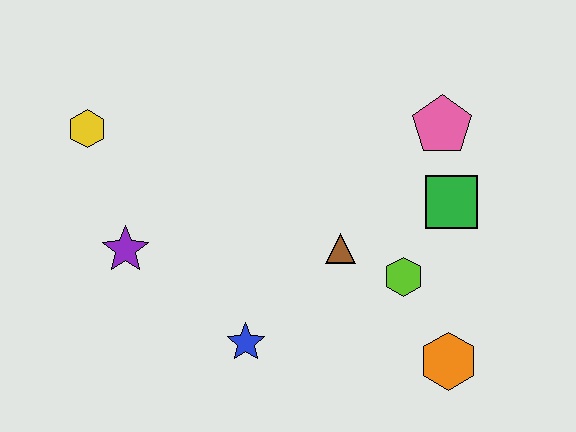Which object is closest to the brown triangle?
The lime hexagon is closest to the brown triangle.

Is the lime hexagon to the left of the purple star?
No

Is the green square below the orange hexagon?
No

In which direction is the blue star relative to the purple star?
The blue star is to the right of the purple star.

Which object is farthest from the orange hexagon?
The yellow hexagon is farthest from the orange hexagon.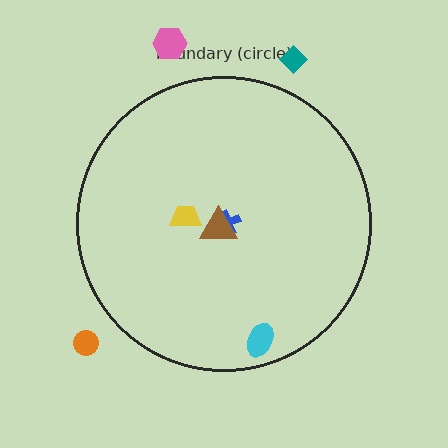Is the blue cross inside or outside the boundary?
Inside.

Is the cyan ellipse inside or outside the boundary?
Inside.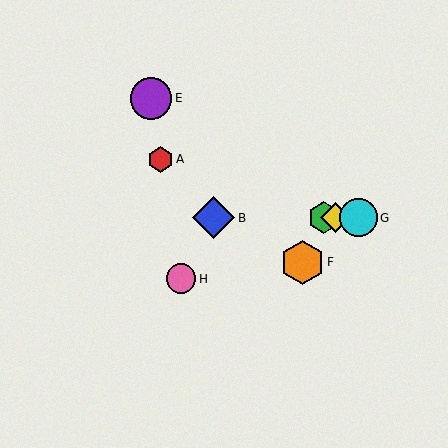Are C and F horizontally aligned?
No, C is at y≈218 and F is at y≈262.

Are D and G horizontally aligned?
Yes, both are at y≈218.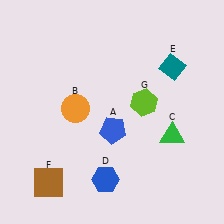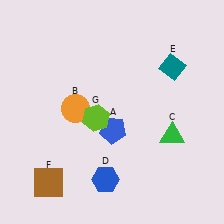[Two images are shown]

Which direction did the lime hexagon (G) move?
The lime hexagon (G) moved left.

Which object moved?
The lime hexagon (G) moved left.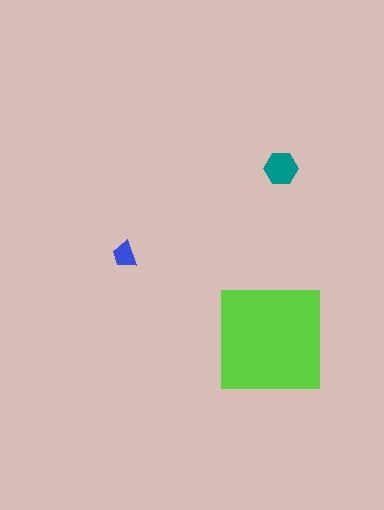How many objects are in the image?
There are 3 objects in the image.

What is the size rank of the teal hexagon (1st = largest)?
2nd.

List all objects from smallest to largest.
The blue trapezoid, the teal hexagon, the lime square.